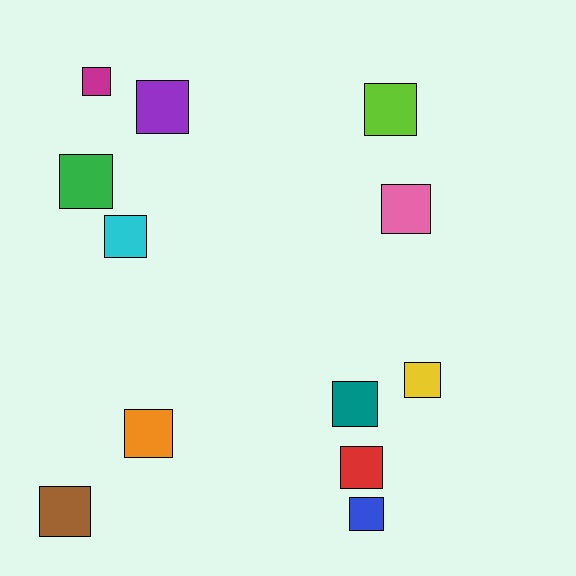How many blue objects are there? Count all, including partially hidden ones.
There is 1 blue object.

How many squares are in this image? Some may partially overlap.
There are 12 squares.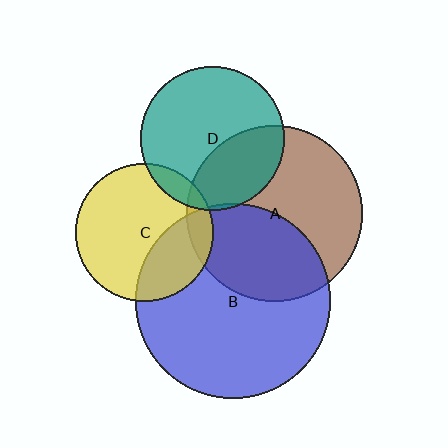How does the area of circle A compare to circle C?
Approximately 1.6 times.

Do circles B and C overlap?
Yes.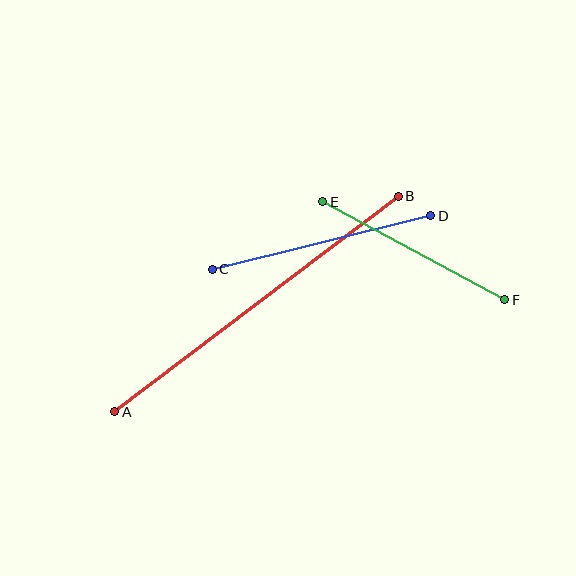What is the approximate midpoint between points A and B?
The midpoint is at approximately (257, 304) pixels.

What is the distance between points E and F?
The distance is approximately 207 pixels.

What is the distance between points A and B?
The distance is approximately 356 pixels.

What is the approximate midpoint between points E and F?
The midpoint is at approximately (414, 251) pixels.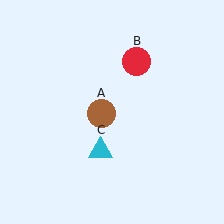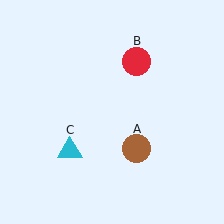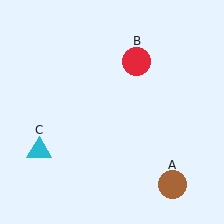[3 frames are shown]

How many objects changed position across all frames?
2 objects changed position: brown circle (object A), cyan triangle (object C).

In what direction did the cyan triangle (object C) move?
The cyan triangle (object C) moved left.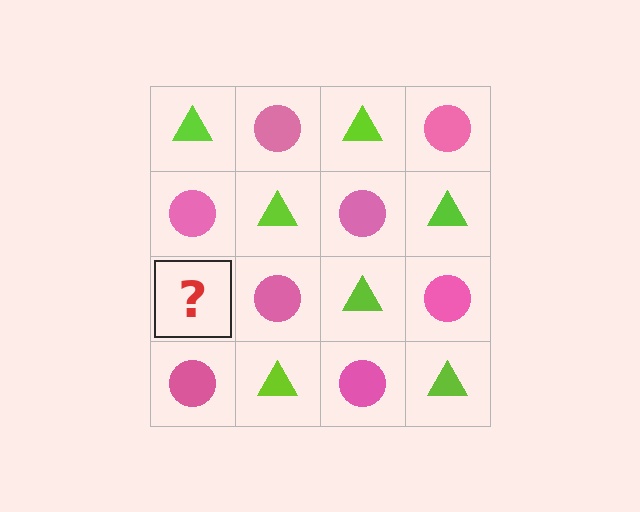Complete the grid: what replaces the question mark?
The question mark should be replaced with a lime triangle.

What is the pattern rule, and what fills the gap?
The rule is that it alternates lime triangle and pink circle in a checkerboard pattern. The gap should be filled with a lime triangle.